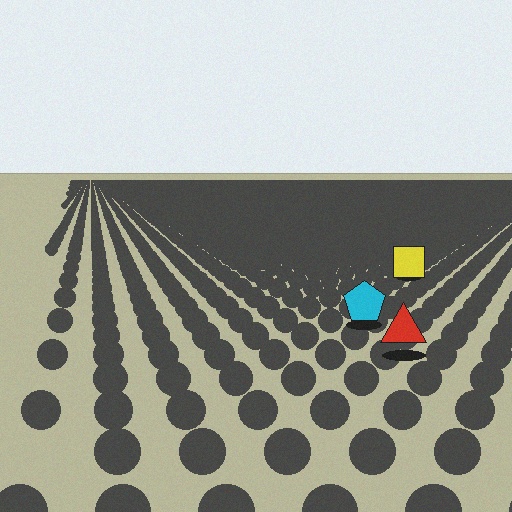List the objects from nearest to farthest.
From nearest to farthest: the red triangle, the cyan pentagon, the yellow square.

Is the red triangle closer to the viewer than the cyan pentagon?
Yes. The red triangle is closer — you can tell from the texture gradient: the ground texture is coarser near it.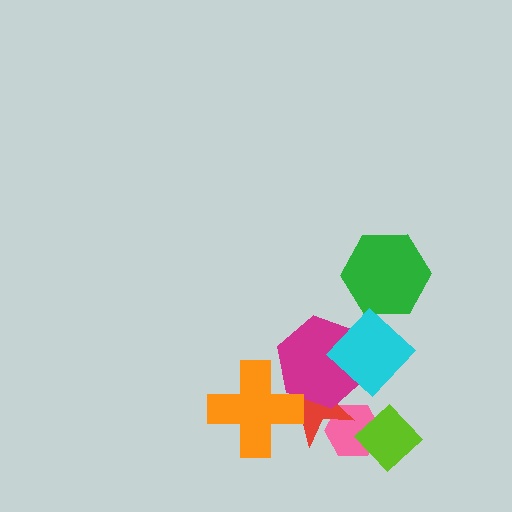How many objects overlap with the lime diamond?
1 object overlaps with the lime diamond.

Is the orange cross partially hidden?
No, no other shape covers it.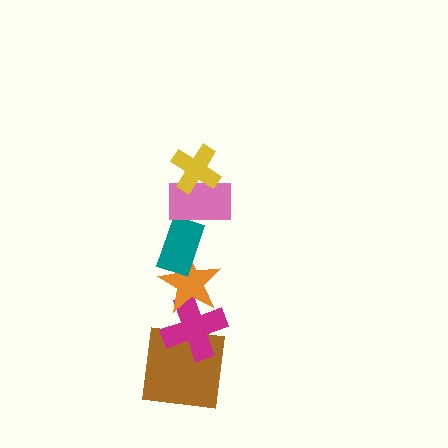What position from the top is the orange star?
The orange star is 4th from the top.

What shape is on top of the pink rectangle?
The yellow cross is on top of the pink rectangle.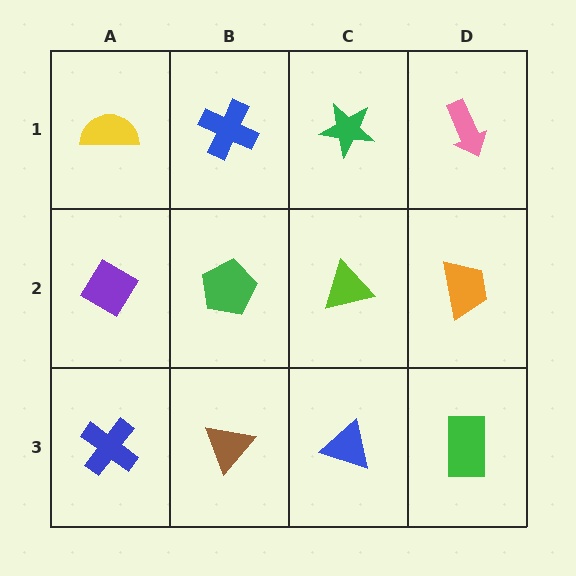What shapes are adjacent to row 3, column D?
An orange trapezoid (row 2, column D), a blue triangle (row 3, column C).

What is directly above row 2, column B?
A blue cross.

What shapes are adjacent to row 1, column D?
An orange trapezoid (row 2, column D), a green star (row 1, column C).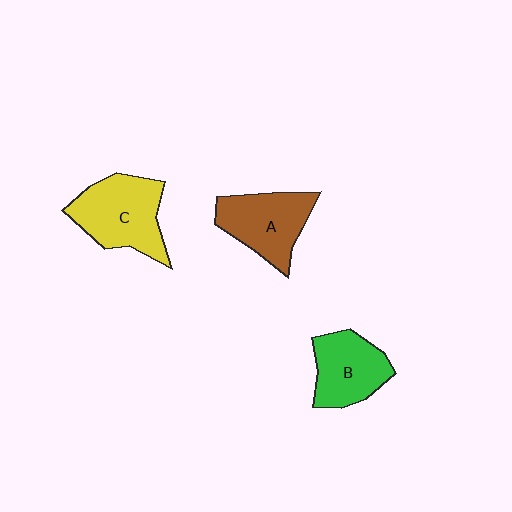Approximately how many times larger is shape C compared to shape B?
Approximately 1.3 times.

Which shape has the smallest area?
Shape B (green).